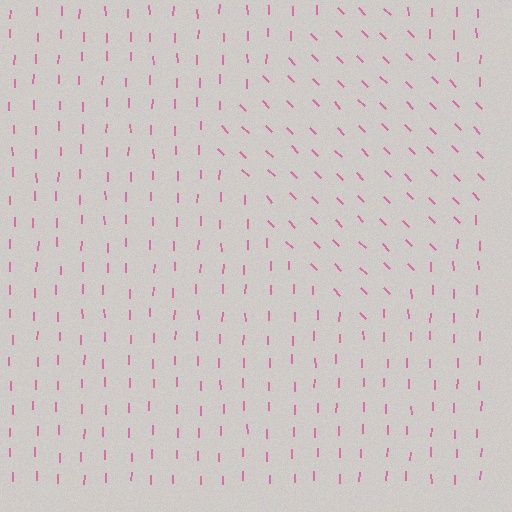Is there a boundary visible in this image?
Yes, there is a texture boundary formed by a change in line orientation.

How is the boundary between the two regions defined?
The boundary is defined purely by a change in line orientation (approximately 45 degrees difference). All lines are the same color and thickness.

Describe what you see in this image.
The image is filled with small pink line segments. A diamond region in the image has lines oriented differently from the surrounding lines, creating a visible texture boundary.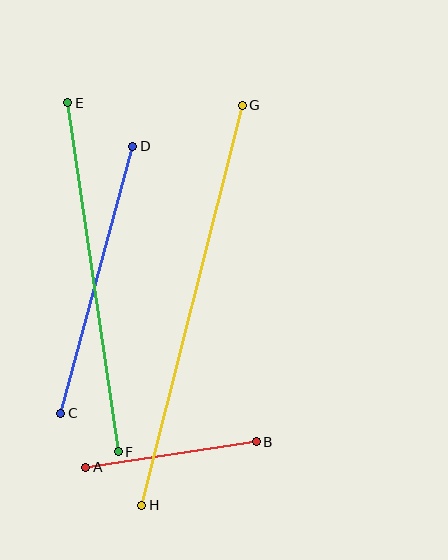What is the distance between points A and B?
The distance is approximately 172 pixels.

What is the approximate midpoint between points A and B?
The midpoint is at approximately (171, 454) pixels.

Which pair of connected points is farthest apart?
Points G and H are farthest apart.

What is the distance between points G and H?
The distance is approximately 412 pixels.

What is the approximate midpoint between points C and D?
The midpoint is at approximately (97, 280) pixels.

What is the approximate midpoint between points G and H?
The midpoint is at approximately (192, 305) pixels.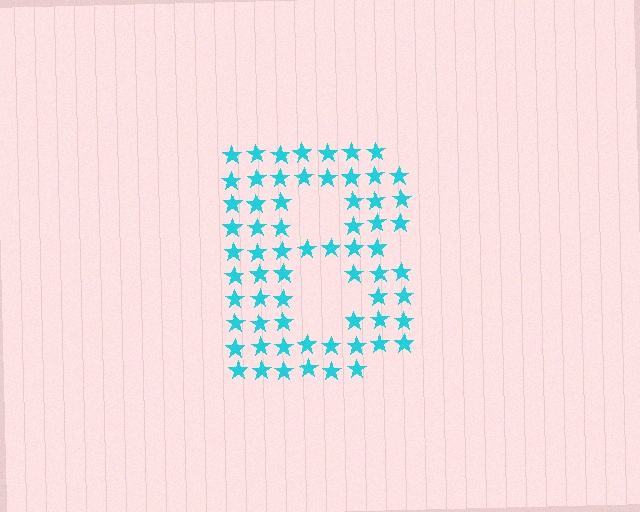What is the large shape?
The large shape is the letter B.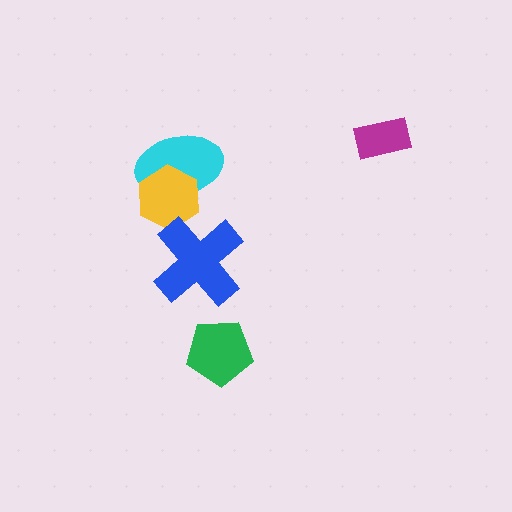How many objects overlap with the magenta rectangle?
0 objects overlap with the magenta rectangle.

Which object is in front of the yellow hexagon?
The blue cross is in front of the yellow hexagon.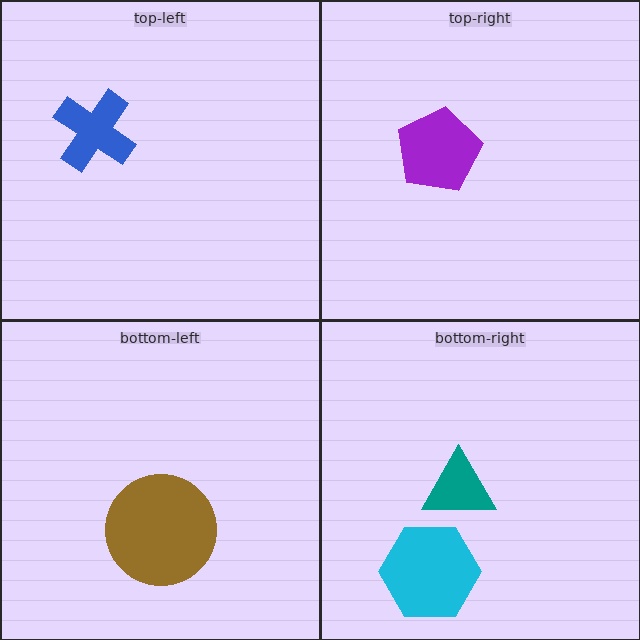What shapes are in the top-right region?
The purple pentagon.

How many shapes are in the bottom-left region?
1.